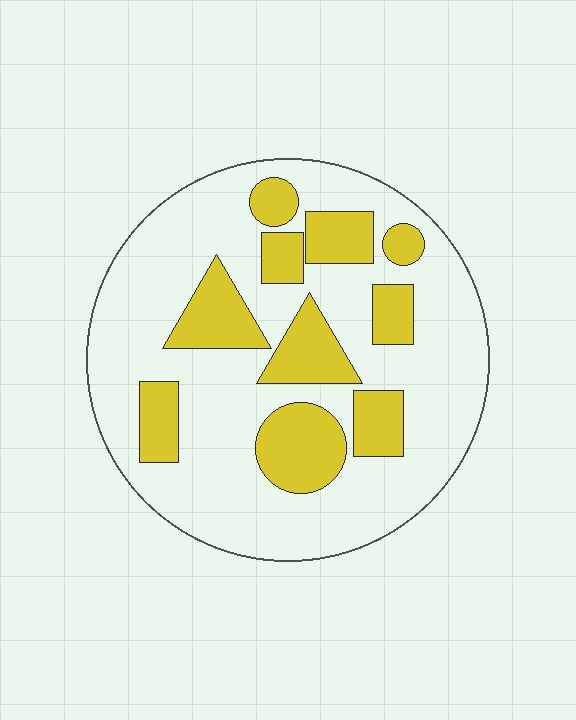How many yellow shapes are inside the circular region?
10.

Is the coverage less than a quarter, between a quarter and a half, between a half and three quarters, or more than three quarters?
Between a quarter and a half.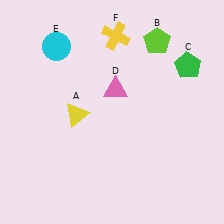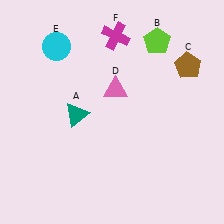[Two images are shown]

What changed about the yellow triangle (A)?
In Image 1, A is yellow. In Image 2, it changed to teal.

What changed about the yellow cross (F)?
In Image 1, F is yellow. In Image 2, it changed to magenta.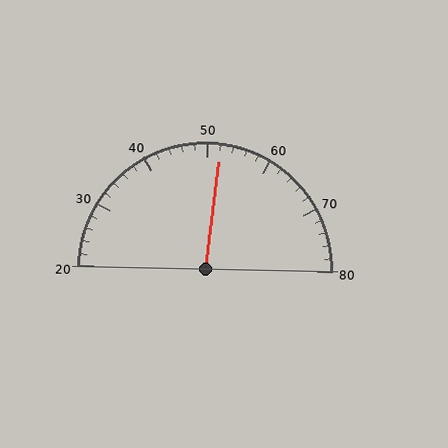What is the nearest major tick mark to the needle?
The nearest major tick mark is 50.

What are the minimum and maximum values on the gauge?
The gauge ranges from 20 to 80.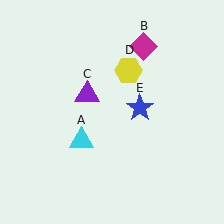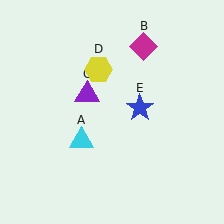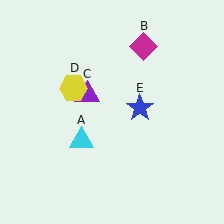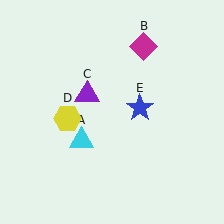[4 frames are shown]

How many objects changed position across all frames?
1 object changed position: yellow hexagon (object D).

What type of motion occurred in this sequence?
The yellow hexagon (object D) rotated counterclockwise around the center of the scene.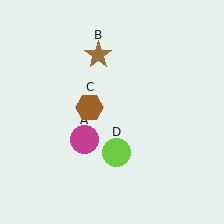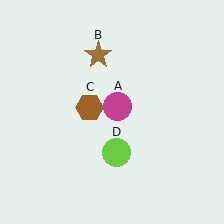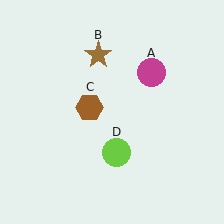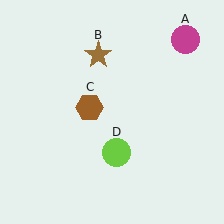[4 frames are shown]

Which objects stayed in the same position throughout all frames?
Brown star (object B) and brown hexagon (object C) and lime circle (object D) remained stationary.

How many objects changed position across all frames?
1 object changed position: magenta circle (object A).